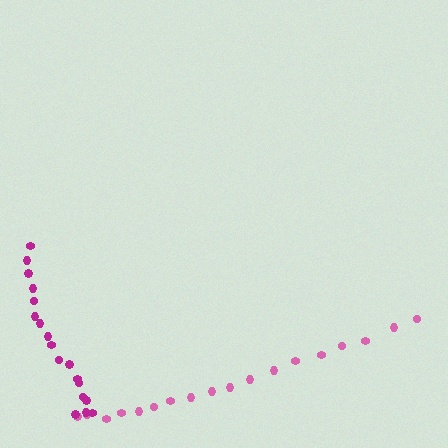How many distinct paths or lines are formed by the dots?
There are 2 distinct paths.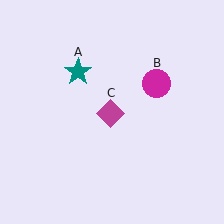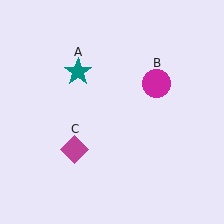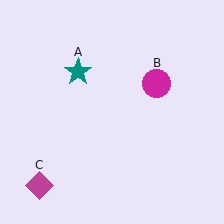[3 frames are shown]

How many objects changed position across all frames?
1 object changed position: magenta diamond (object C).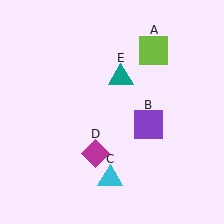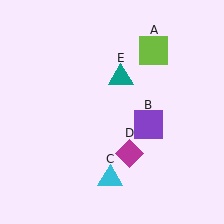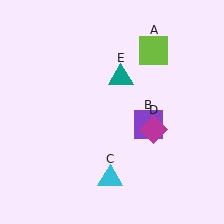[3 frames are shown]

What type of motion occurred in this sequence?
The magenta diamond (object D) rotated counterclockwise around the center of the scene.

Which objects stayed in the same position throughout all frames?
Lime square (object A) and purple square (object B) and cyan triangle (object C) and teal triangle (object E) remained stationary.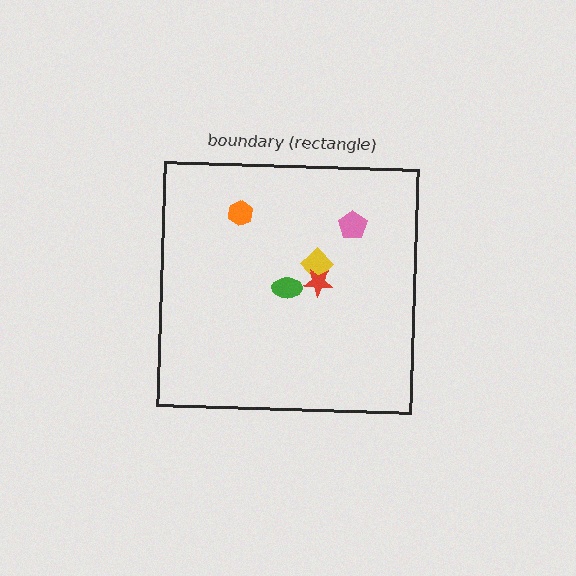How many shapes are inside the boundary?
5 inside, 0 outside.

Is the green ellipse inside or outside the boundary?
Inside.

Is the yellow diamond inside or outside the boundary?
Inside.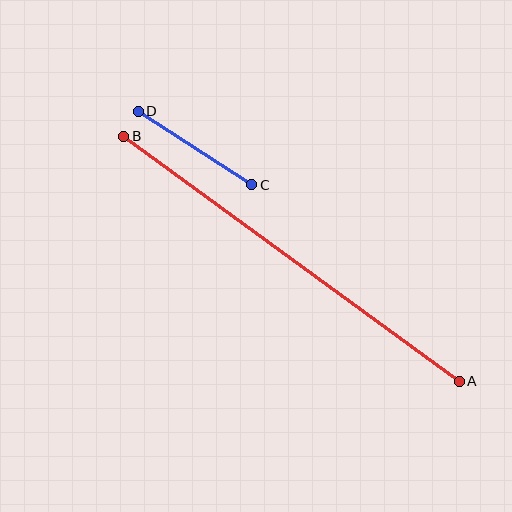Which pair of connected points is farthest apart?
Points A and B are farthest apart.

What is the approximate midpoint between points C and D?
The midpoint is at approximately (195, 148) pixels.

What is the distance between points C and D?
The distance is approximately 135 pixels.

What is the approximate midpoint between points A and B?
The midpoint is at approximately (291, 259) pixels.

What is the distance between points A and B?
The distance is approximately 415 pixels.